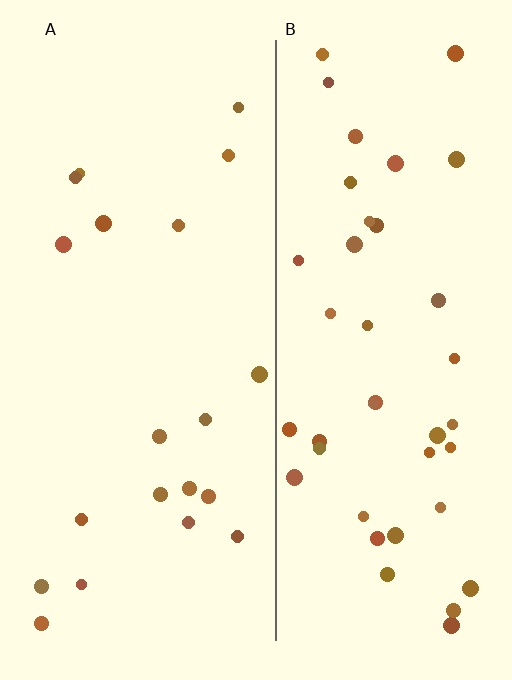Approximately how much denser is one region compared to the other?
Approximately 2.2× — region B over region A.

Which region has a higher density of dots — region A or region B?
B (the right).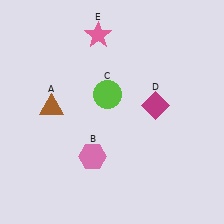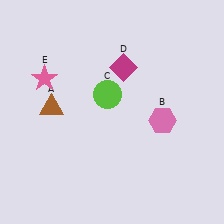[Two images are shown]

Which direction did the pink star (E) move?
The pink star (E) moved left.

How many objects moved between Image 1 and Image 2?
3 objects moved between the two images.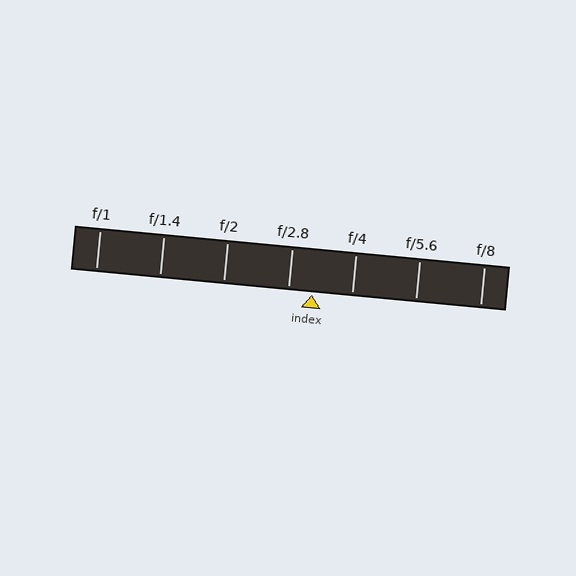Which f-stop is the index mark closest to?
The index mark is closest to f/2.8.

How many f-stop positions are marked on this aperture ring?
There are 7 f-stop positions marked.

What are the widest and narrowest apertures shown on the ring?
The widest aperture shown is f/1 and the narrowest is f/8.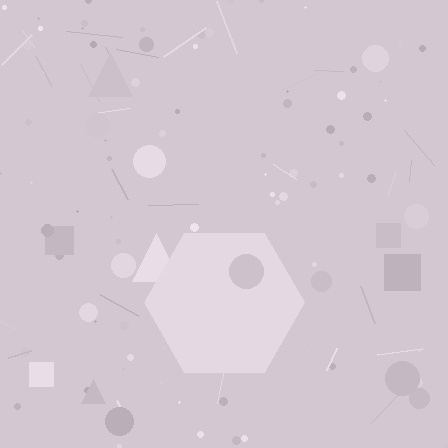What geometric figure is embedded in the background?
A hexagon is embedded in the background.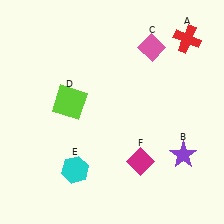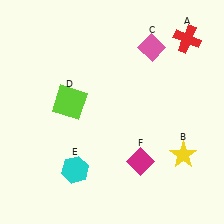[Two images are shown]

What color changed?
The star (B) changed from purple in Image 1 to yellow in Image 2.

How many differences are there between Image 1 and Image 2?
There is 1 difference between the two images.